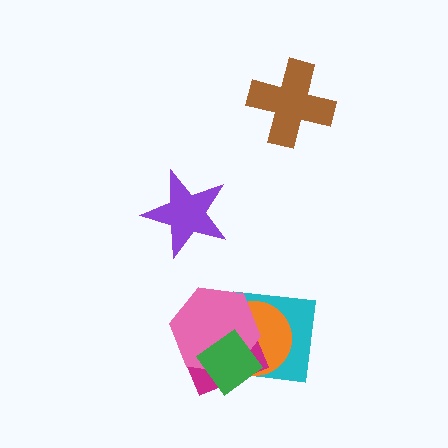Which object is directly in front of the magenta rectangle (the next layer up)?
The pink hexagon is directly in front of the magenta rectangle.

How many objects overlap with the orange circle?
4 objects overlap with the orange circle.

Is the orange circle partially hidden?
Yes, it is partially covered by another shape.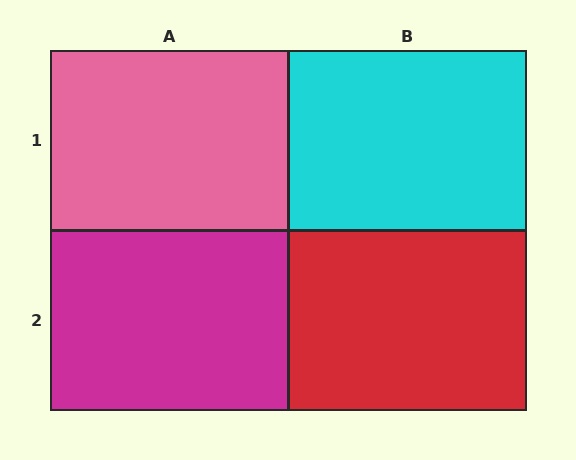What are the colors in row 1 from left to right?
Pink, cyan.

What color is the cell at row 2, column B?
Red.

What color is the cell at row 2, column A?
Magenta.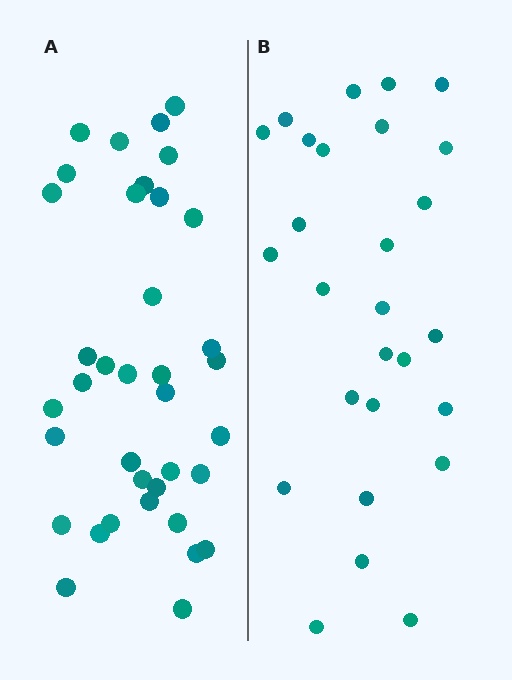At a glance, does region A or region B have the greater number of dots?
Region A (the left region) has more dots.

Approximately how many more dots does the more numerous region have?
Region A has roughly 10 or so more dots than region B.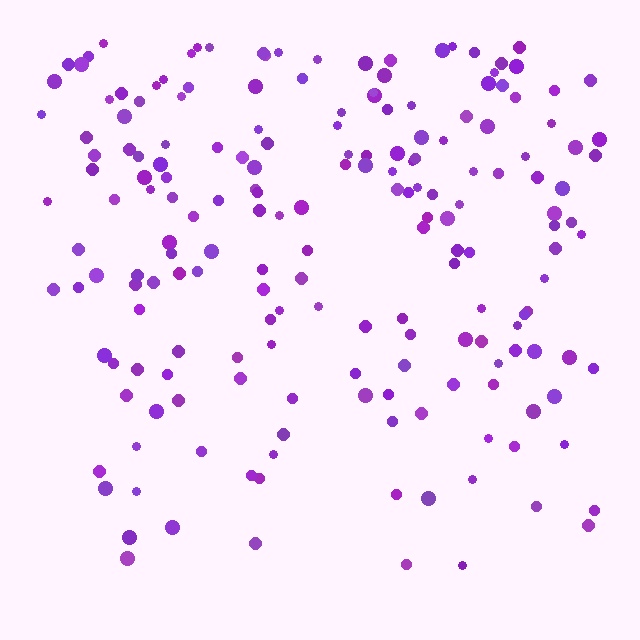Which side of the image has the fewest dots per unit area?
The bottom.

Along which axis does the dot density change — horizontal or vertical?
Vertical.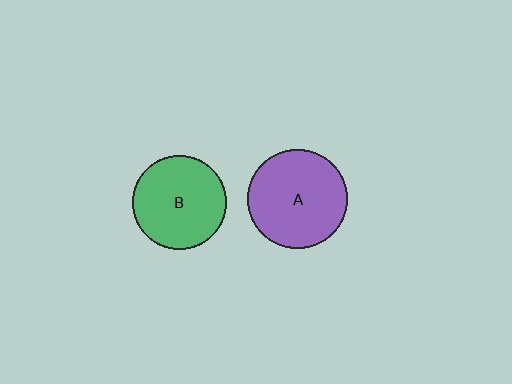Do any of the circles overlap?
No, none of the circles overlap.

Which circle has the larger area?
Circle A (purple).